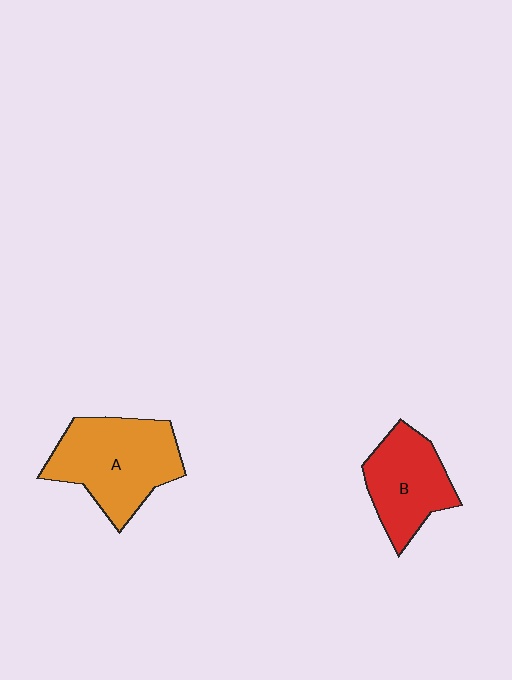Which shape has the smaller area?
Shape B (red).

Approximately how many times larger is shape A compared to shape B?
Approximately 1.4 times.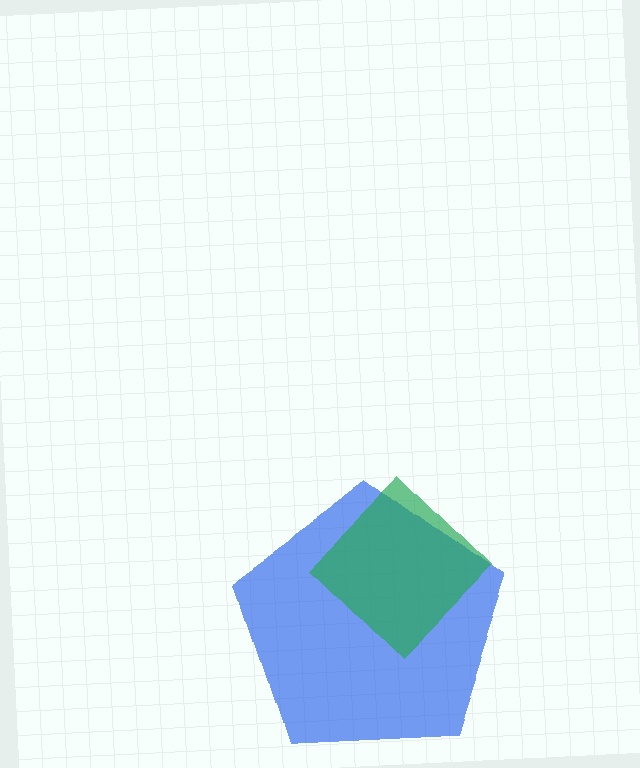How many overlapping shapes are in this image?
There are 2 overlapping shapes in the image.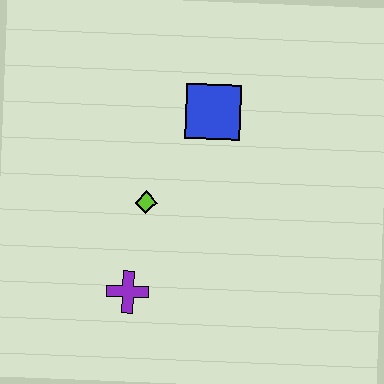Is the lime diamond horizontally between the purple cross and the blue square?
Yes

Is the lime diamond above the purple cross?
Yes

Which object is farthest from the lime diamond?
The blue square is farthest from the lime diamond.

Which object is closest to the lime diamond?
The purple cross is closest to the lime diamond.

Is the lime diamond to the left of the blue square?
Yes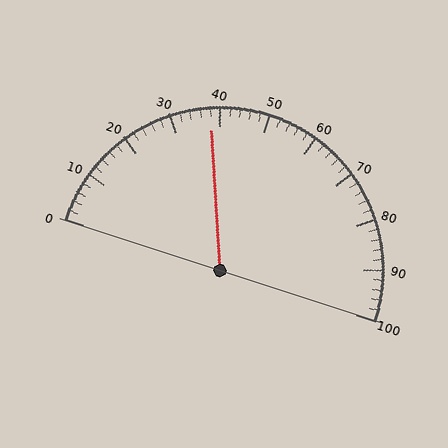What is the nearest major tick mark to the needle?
The nearest major tick mark is 40.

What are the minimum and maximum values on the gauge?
The gauge ranges from 0 to 100.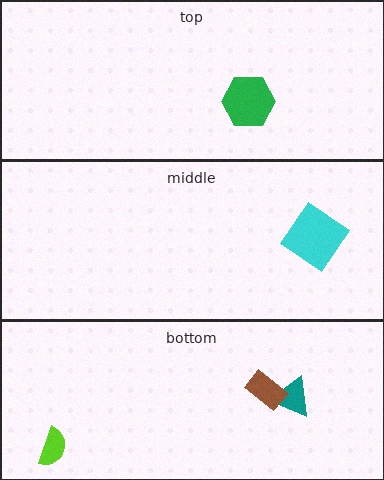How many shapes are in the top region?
1.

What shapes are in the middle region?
The cyan diamond.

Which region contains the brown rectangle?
The bottom region.